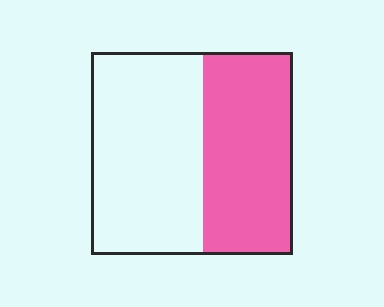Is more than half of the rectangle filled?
No.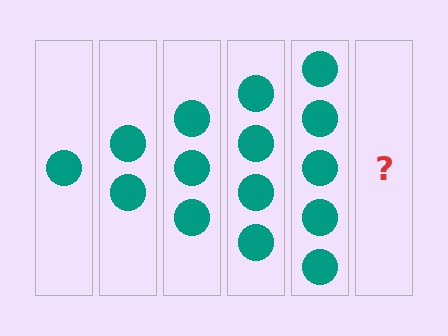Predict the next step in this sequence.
The next step is 6 circles.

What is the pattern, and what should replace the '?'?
The pattern is that each step adds one more circle. The '?' should be 6 circles.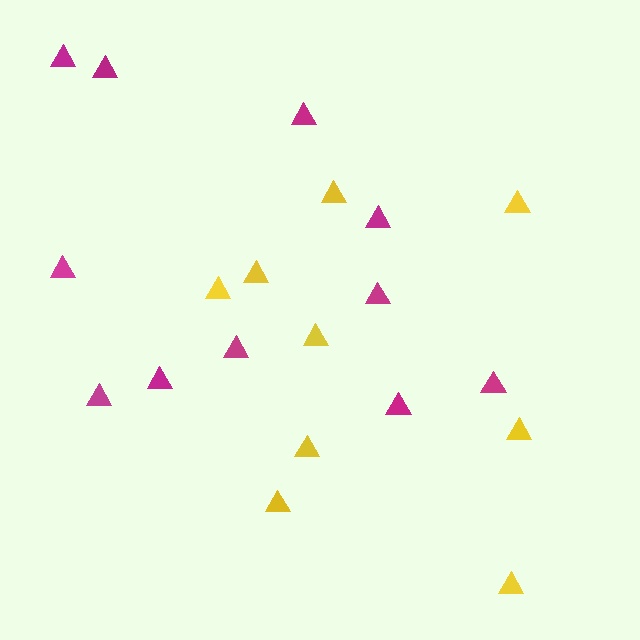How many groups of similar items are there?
There are 2 groups: one group of magenta triangles (11) and one group of yellow triangles (9).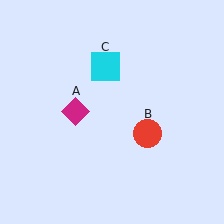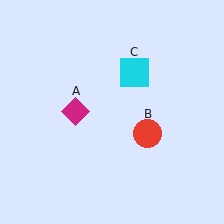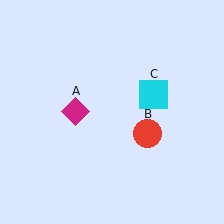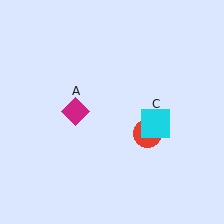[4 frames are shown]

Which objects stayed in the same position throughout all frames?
Magenta diamond (object A) and red circle (object B) remained stationary.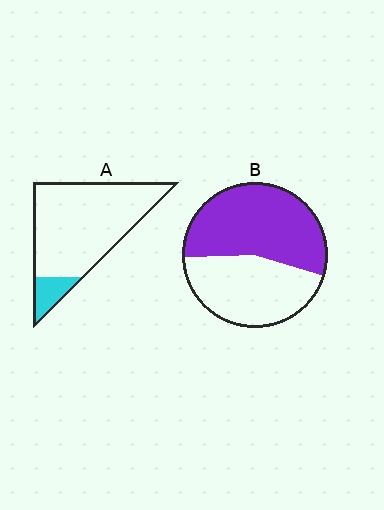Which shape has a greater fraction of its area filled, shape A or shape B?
Shape B.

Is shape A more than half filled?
No.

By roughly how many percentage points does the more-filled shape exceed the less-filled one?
By roughly 45 percentage points (B over A).